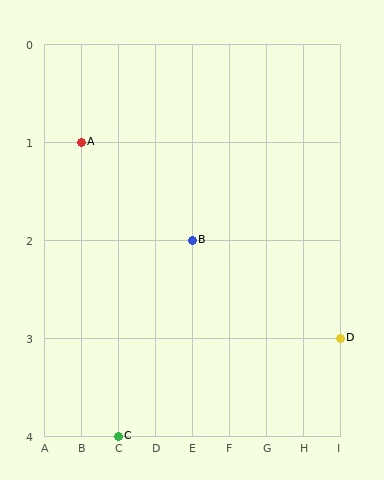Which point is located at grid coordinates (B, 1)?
Point A is at (B, 1).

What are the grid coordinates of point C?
Point C is at grid coordinates (C, 4).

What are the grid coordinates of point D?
Point D is at grid coordinates (I, 3).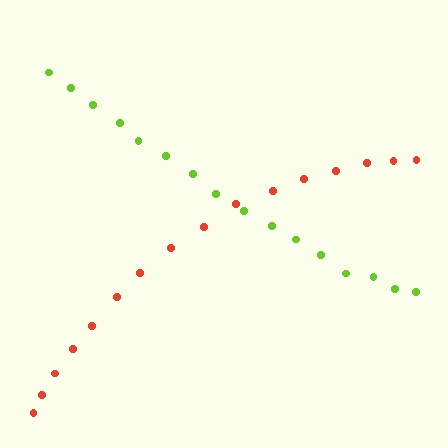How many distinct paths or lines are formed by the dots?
There are 2 distinct paths.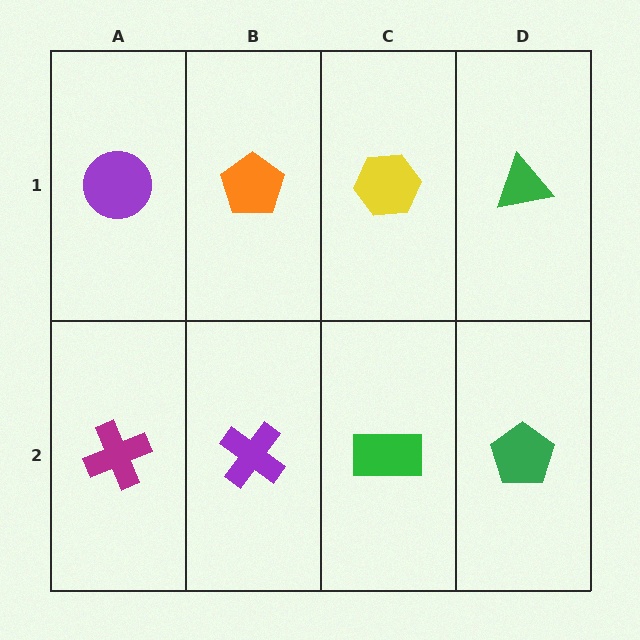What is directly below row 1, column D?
A green pentagon.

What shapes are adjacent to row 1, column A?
A magenta cross (row 2, column A), an orange pentagon (row 1, column B).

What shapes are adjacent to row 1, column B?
A purple cross (row 2, column B), a purple circle (row 1, column A), a yellow hexagon (row 1, column C).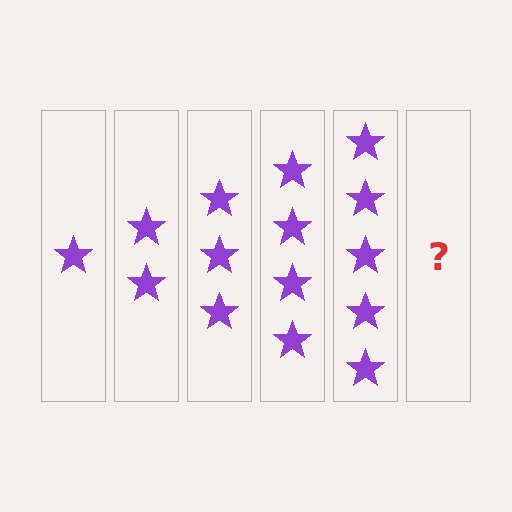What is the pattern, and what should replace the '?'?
The pattern is that each step adds one more star. The '?' should be 6 stars.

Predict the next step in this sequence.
The next step is 6 stars.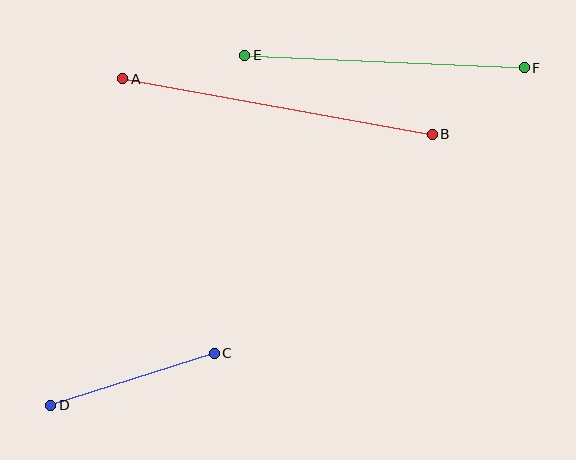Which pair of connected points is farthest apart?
Points A and B are farthest apart.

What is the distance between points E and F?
The distance is approximately 280 pixels.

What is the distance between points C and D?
The distance is approximately 172 pixels.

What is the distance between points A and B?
The distance is approximately 314 pixels.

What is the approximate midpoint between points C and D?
The midpoint is at approximately (132, 379) pixels.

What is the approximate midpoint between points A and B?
The midpoint is at approximately (277, 107) pixels.